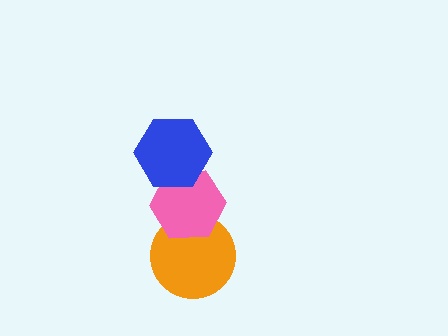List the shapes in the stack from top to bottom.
From top to bottom: the blue hexagon, the pink hexagon, the orange circle.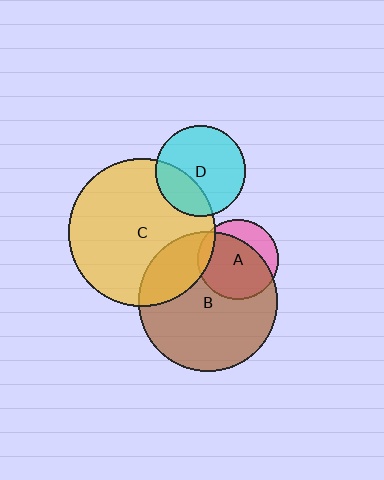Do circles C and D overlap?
Yes.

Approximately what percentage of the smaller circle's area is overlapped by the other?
Approximately 30%.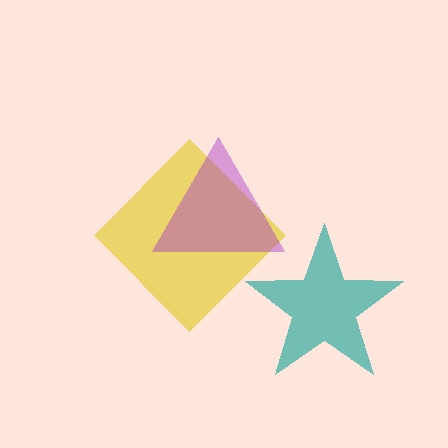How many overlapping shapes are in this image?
There are 3 overlapping shapes in the image.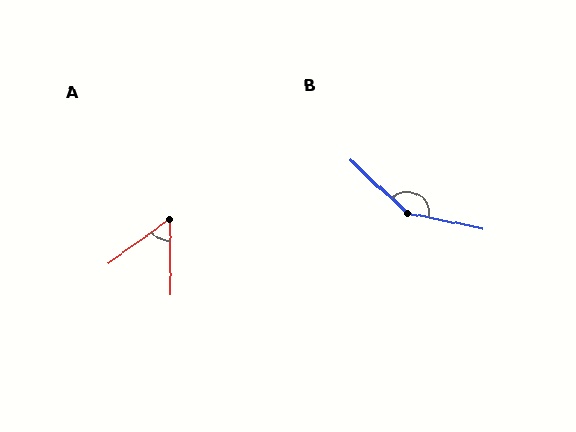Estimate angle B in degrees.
Approximately 149 degrees.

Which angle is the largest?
B, at approximately 149 degrees.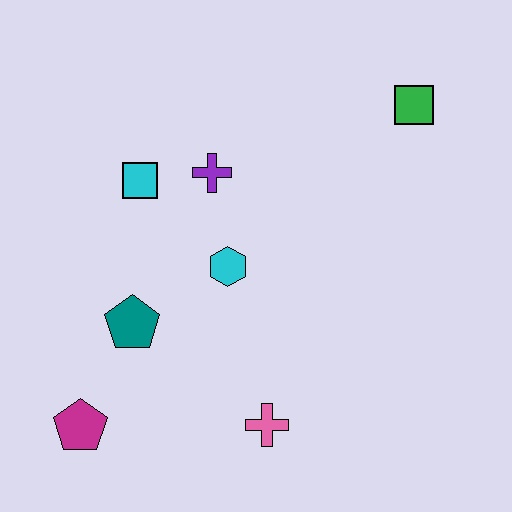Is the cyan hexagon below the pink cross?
No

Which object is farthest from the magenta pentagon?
The green square is farthest from the magenta pentagon.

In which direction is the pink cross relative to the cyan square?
The pink cross is below the cyan square.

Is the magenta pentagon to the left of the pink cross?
Yes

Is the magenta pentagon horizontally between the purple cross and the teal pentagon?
No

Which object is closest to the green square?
The purple cross is closest to the green square.